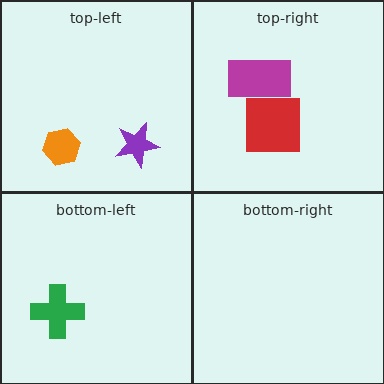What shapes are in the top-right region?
The red square, the magenta rectangle.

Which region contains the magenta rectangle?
The top-right region.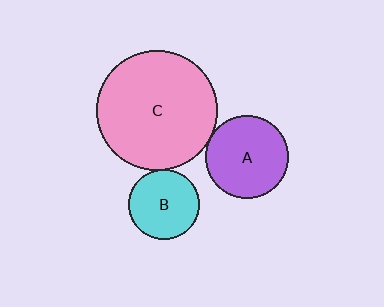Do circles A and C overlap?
Yes.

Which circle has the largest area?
Circle C (pink).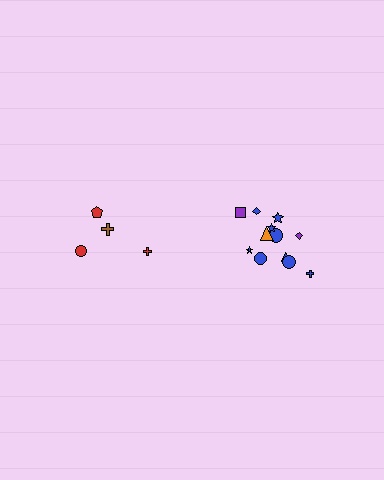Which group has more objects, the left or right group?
The right group.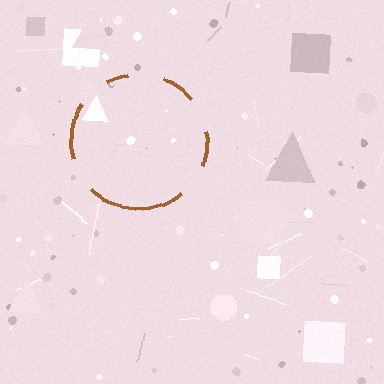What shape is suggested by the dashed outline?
The dashed outline suggests a circle.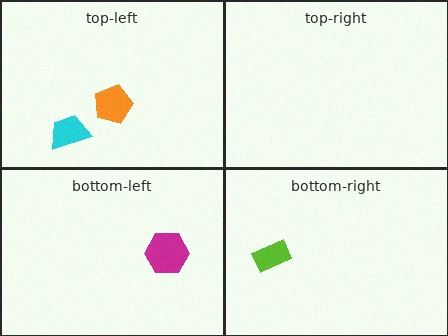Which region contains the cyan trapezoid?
The top-left region.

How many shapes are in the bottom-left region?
1.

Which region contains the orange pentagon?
The top-left region.